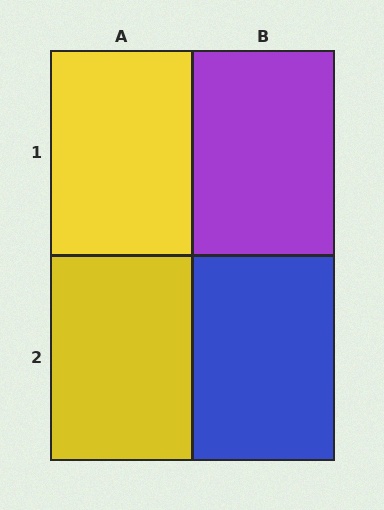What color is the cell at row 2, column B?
Blue.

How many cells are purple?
1 cell is purple.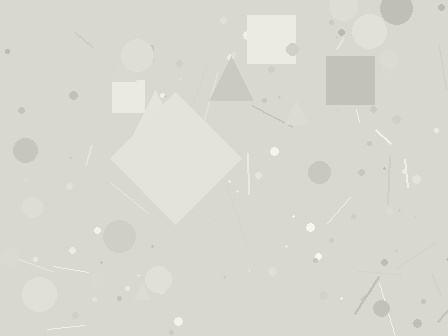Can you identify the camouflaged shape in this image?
The camouflaged shape is a diamond.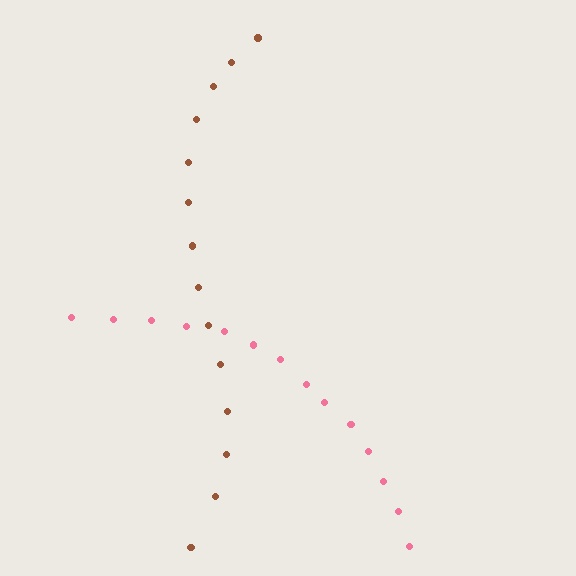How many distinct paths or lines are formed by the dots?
There are 2 distinct paths.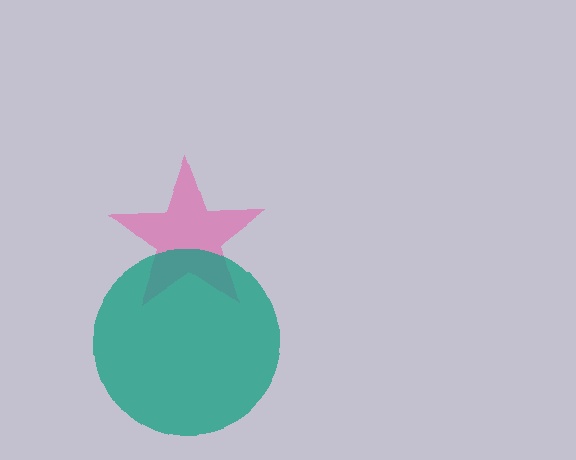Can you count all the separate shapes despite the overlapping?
Yes, there are 2 separate shapes.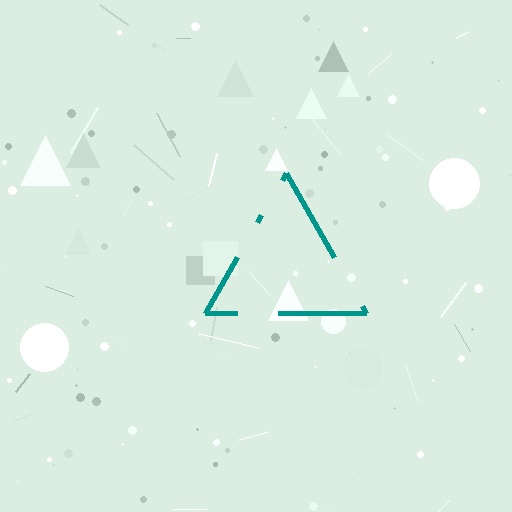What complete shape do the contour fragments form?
The contour fragments form a triangle.